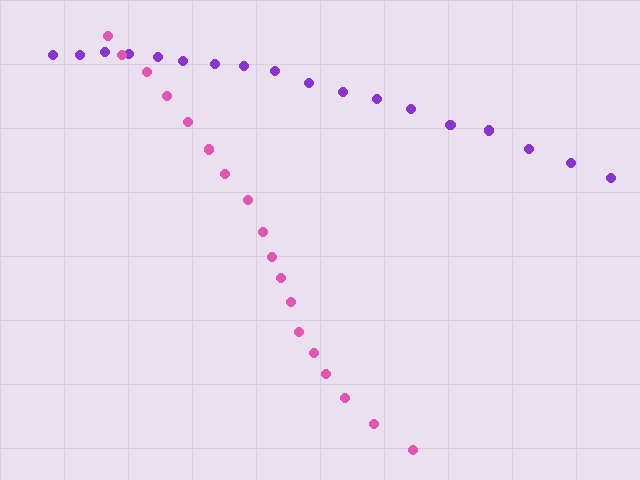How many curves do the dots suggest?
There are 2 distinct paths.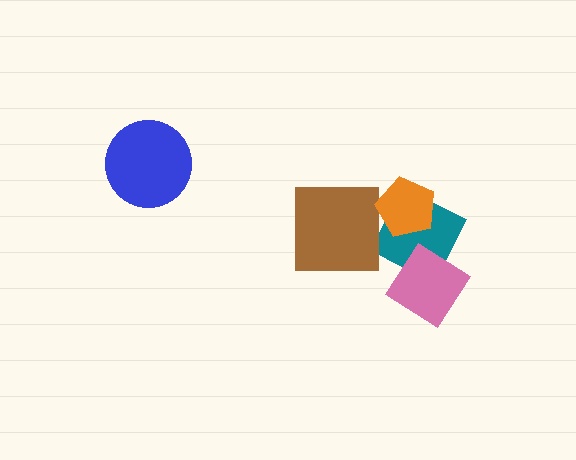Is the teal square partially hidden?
Yes, it is partially covered by another shape.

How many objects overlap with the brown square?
0 objects overlap with the brown square.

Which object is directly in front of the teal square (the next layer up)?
The pink diamond is directly in front of the teal square.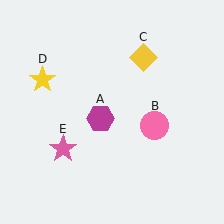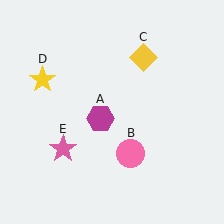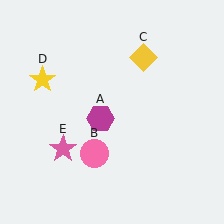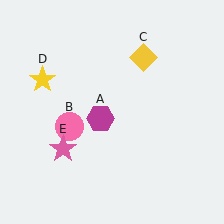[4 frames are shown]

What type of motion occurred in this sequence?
The pink circle (object B) rotated clockwise around the center of the scene.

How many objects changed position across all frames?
1 object changed position: pink circle (object B).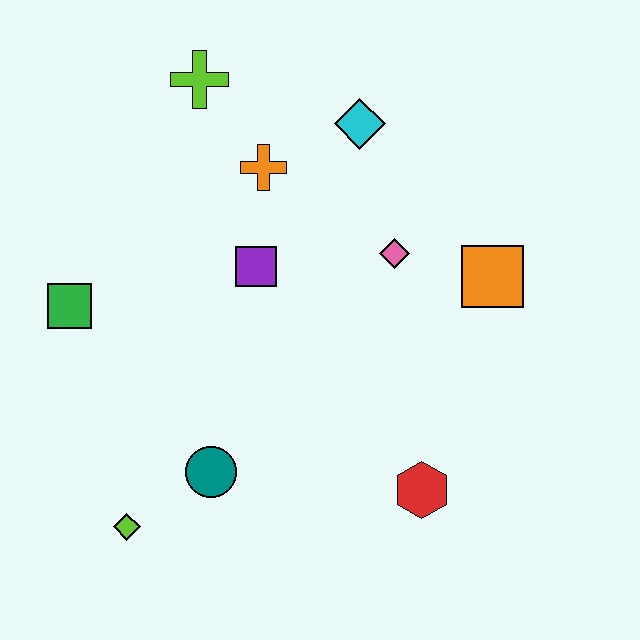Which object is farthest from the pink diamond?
The lime diamond is farthest from the pink diamond.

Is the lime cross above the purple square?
Yes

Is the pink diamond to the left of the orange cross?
No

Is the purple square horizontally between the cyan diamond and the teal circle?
Yes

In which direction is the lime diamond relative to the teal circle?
The lime diamond is to the left of the teal circle.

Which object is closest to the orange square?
The pink diamond is closest to the orange square.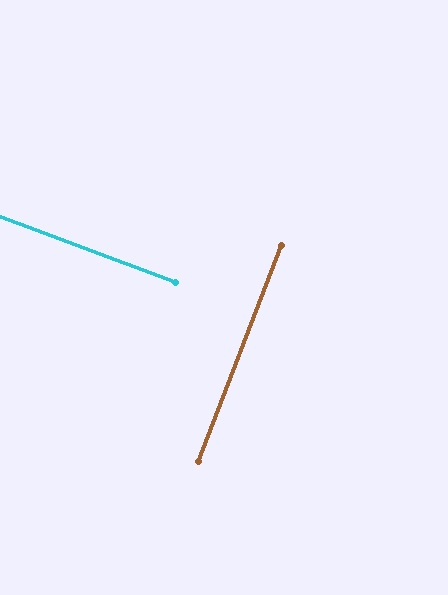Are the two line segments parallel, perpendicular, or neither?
Perpendicular — they meet at approximately 90°.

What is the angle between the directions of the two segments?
Approximately 90 degrees.